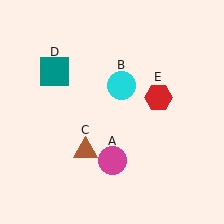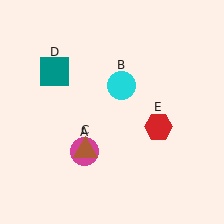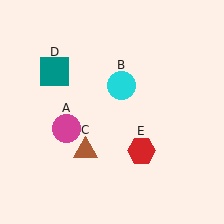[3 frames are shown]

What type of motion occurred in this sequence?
The magenta circle (object A), red hexagon (object E) rotated clockwise around the center of the scene.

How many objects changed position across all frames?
2 objects changed position: magenta circle (object A), red hexagon (object E).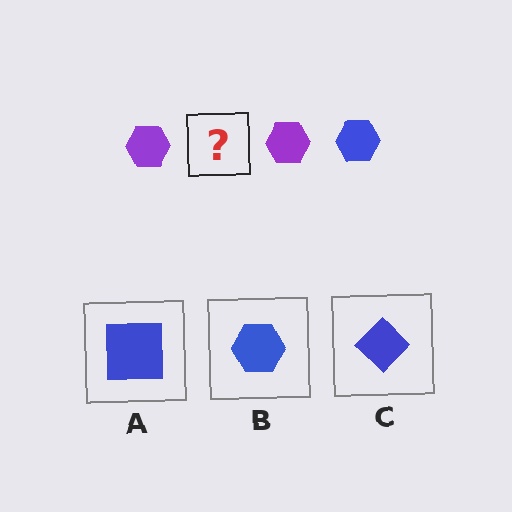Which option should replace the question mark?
Option B.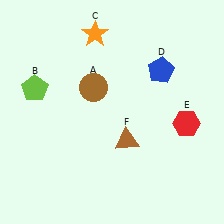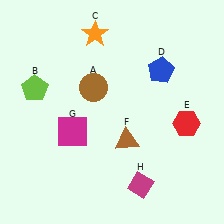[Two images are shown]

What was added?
A magenta square (G), a magenta diamond (H) were added in Image 2.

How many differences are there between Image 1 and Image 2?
There are 2 differences between the two images.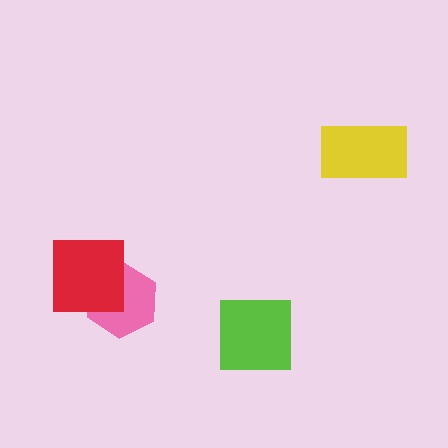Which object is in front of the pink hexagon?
The red square is in front of the pink hexagon.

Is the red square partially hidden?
No, no other shape covers it.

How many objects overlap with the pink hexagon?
1 object overlaps with the pink hexagon.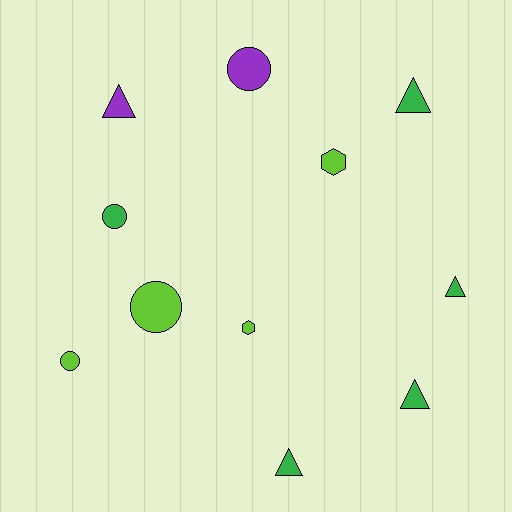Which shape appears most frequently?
Triangle, with 5 objects.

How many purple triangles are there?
There is 1 purple triangle.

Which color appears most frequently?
Green, with 5 objects.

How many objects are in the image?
There are 11 objects.